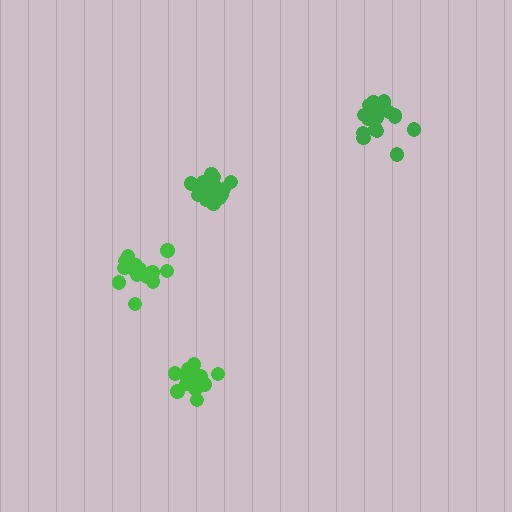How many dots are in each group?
Group 1: 19 dots, Group 2: 15 dots, Group 3: 17 dots, Group 4: 15 dots (66 total).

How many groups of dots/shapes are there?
There are 4 groups.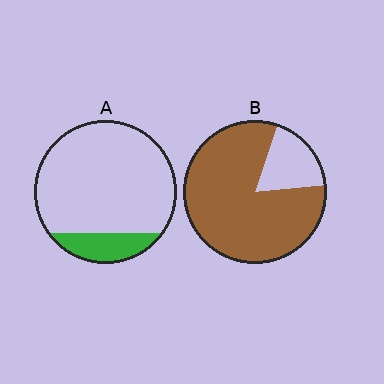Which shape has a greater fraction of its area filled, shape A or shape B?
Shape B.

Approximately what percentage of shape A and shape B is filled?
A is approximately 15% and B is approximately 80%.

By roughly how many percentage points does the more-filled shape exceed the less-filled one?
By roughly 65 percentage points (B over A).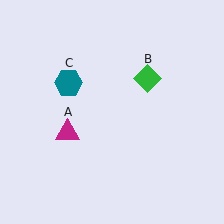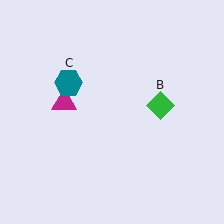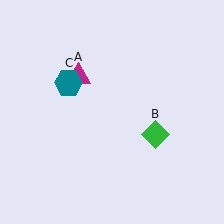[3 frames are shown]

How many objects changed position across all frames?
2 objects changed position: magenta triangle (object A), green diamond (object B).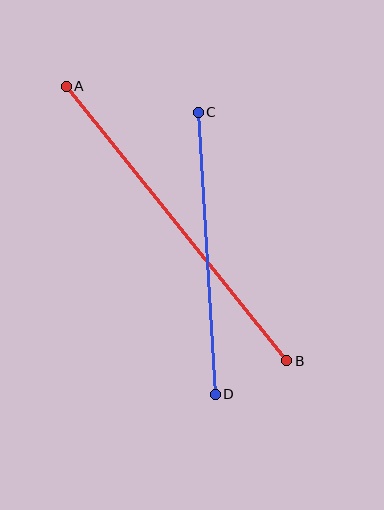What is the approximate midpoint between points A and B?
The midpoint is at approximately (177, 223) pixels.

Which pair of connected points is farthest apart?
Points A and B are farthest apart.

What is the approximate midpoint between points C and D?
The midpoint is at approximately (207, 253) pixels.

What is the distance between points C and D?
The distance is approximately 283 pixels.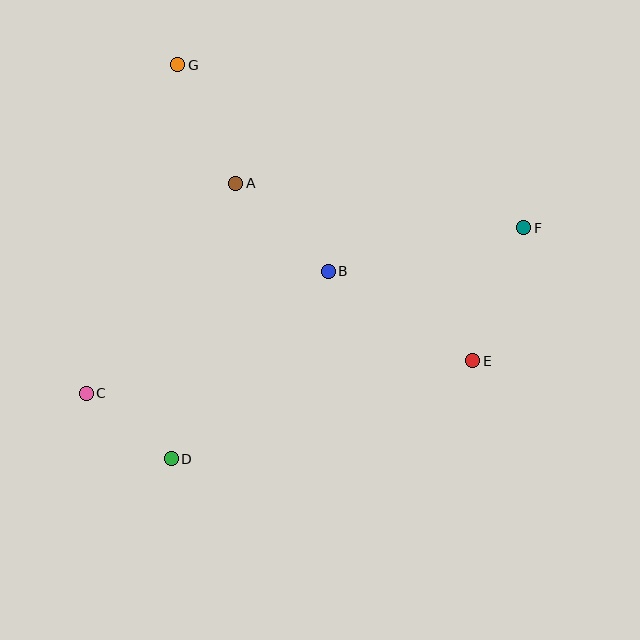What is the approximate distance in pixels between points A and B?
The distance between A and B is approximately 127 pixels.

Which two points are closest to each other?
Points C and D are closest to each other.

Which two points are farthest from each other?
Points C and F are farthest from each other.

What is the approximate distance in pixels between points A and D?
The distance between A and D is approximately 283 pixels.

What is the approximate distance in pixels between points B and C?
The distance between B and C is approximately 271 pixels.